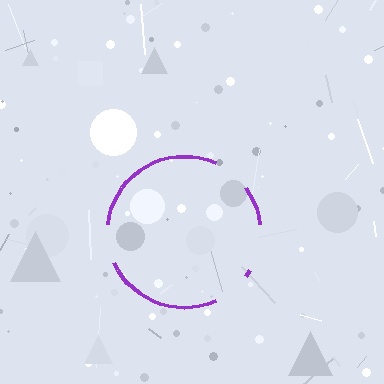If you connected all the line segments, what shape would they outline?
They would outline a circle.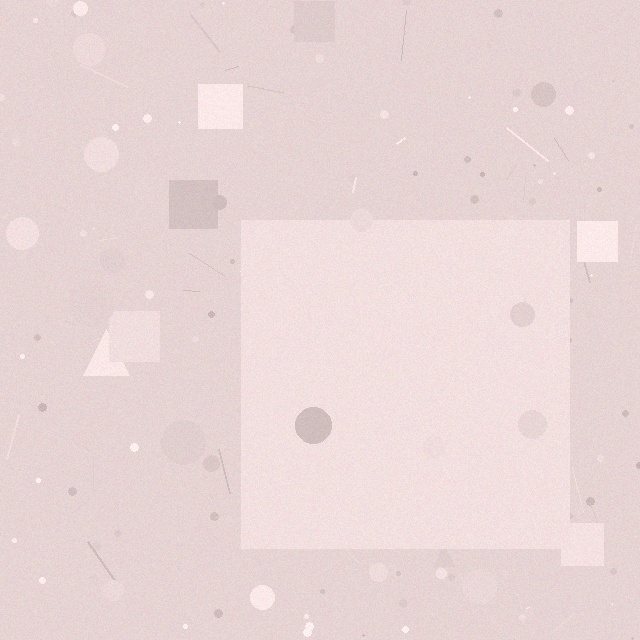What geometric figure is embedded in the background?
A square is embedded in the background.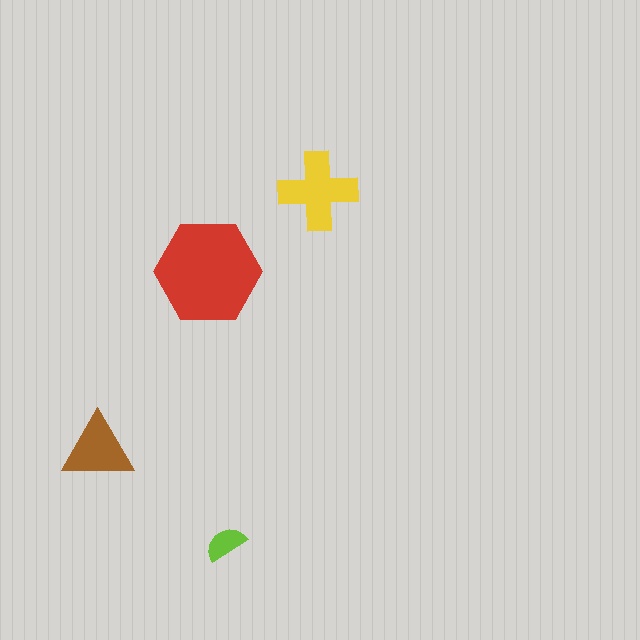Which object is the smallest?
The lime semicircle.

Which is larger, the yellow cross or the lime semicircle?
The yellow cross.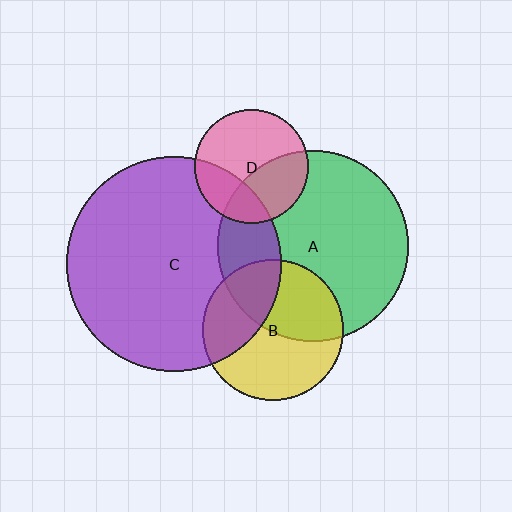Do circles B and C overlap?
Yes.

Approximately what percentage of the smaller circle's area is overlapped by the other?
Approximately 35%.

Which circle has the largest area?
Circle C (purple).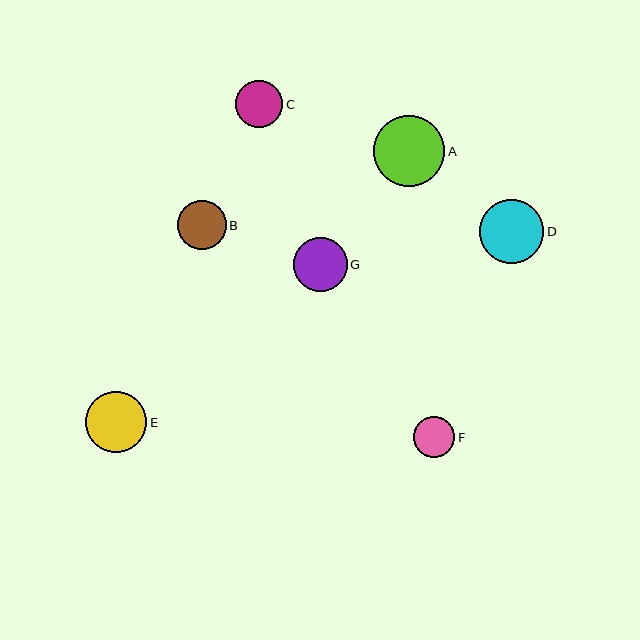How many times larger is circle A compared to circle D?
Circle A is approximately 1.1 times the size of circle D.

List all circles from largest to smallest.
From largest to smallest: A, D, E, G, B, C, F.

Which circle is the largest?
Circle A is the largest with a size of approximately 71 pixels.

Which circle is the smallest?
Circle F is the smallest with a size of approximately 41 pixels.